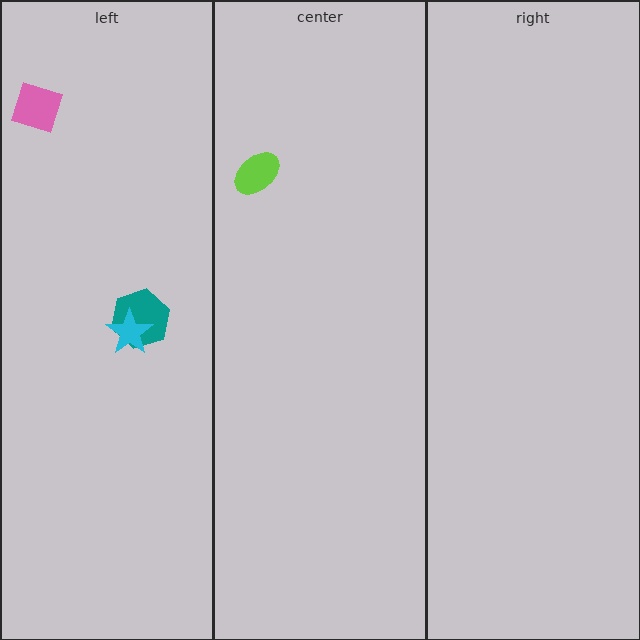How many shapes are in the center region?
1.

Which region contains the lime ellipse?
The center region.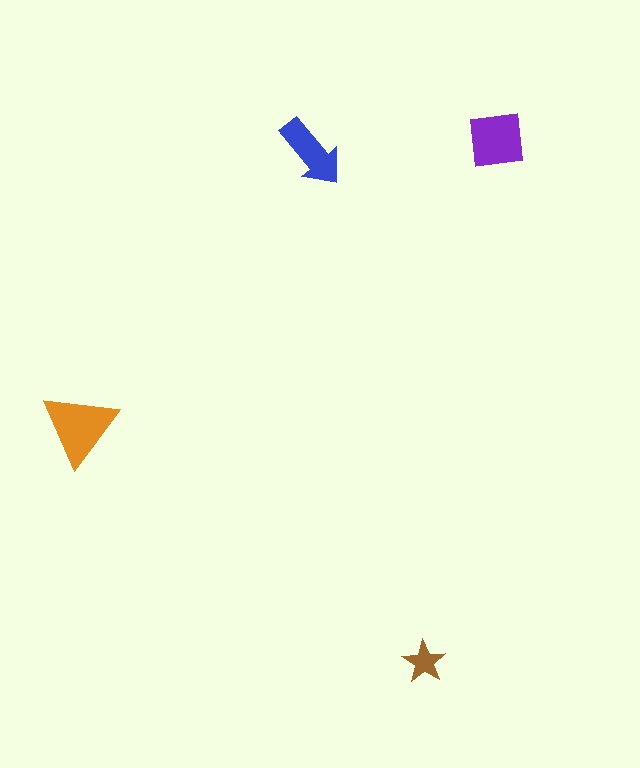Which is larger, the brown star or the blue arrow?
The blue arrow.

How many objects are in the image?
There are 4 objects in the image.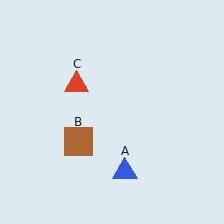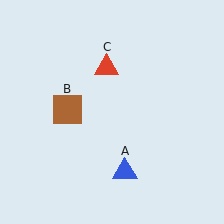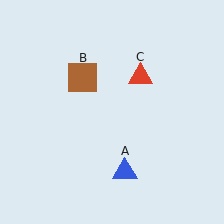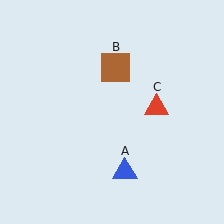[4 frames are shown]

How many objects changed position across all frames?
2 objects changed position: brown square (object B), red triangle (object C).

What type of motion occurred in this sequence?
The brown square (object B), red triangle (object C) rotated clockwise around the center of the scene.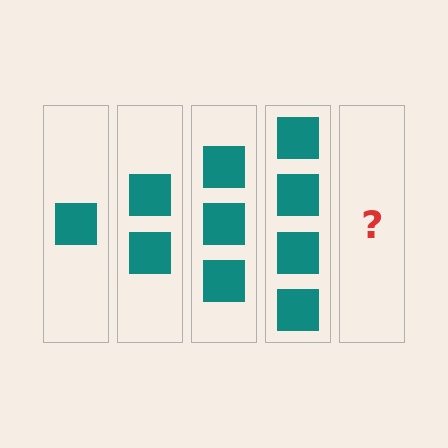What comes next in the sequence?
The next element should be 5 squares.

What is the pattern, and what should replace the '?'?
The pattern is that each step adds one more square. The '?' should be 5 squares.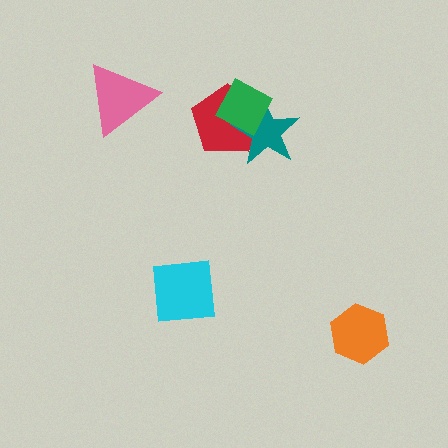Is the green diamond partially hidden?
No, no other shape covers it.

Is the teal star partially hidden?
Yes, it is partially covered by another shape.